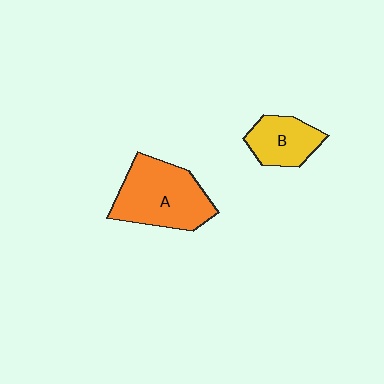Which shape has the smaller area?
Shape B (yellow).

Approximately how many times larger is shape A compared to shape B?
Approximately 1.8 times.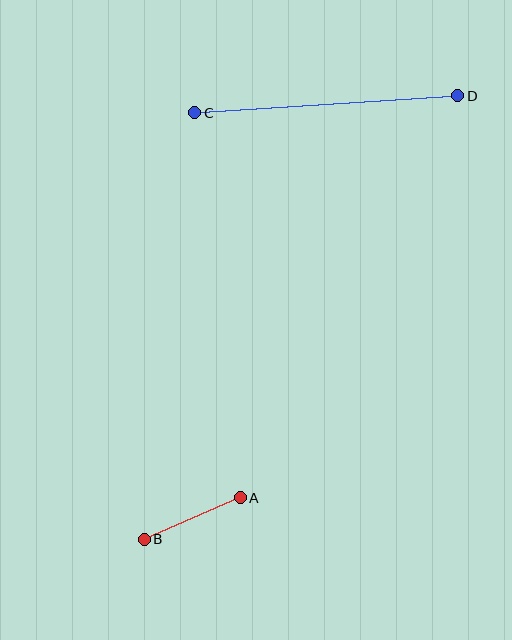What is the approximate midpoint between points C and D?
The midpoint is at approximately (326, 104) pixels.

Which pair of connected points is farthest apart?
Points C and D are farthest apart.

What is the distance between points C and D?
The distance is approximately 263 pixels.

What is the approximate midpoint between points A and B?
The midpoint is at approximately (192, 519) pixels.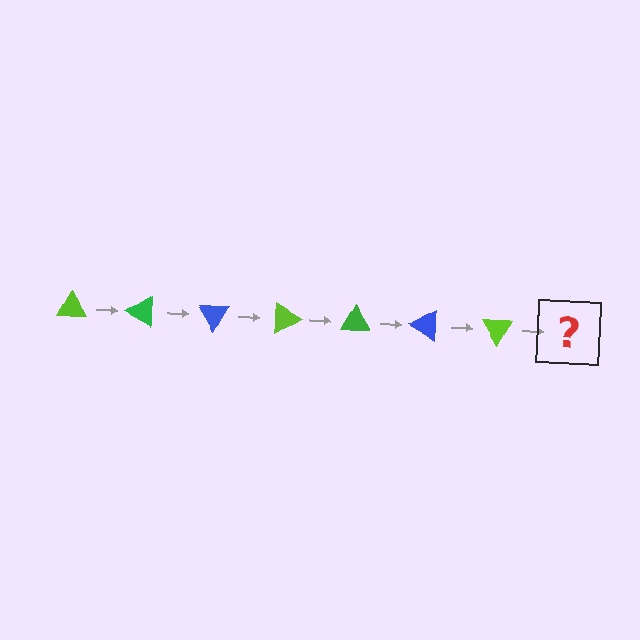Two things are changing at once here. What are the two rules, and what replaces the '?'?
The two rules are that it rotates 30 degrees each step and the color cycles through lime, green, and blue. The '?' should be a green triangle, rotated 210 degrees from the start.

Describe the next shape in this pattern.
It should be a green triangle, rotated 210 degrees from the start.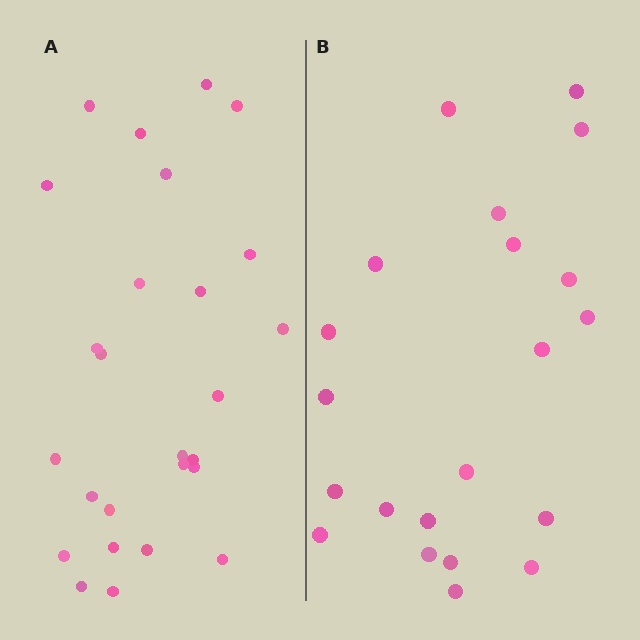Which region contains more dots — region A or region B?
Region A (the left region) has more dots.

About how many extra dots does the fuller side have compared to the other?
Region A has about 5 more dots than region B.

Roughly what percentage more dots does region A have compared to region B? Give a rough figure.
About 25% more.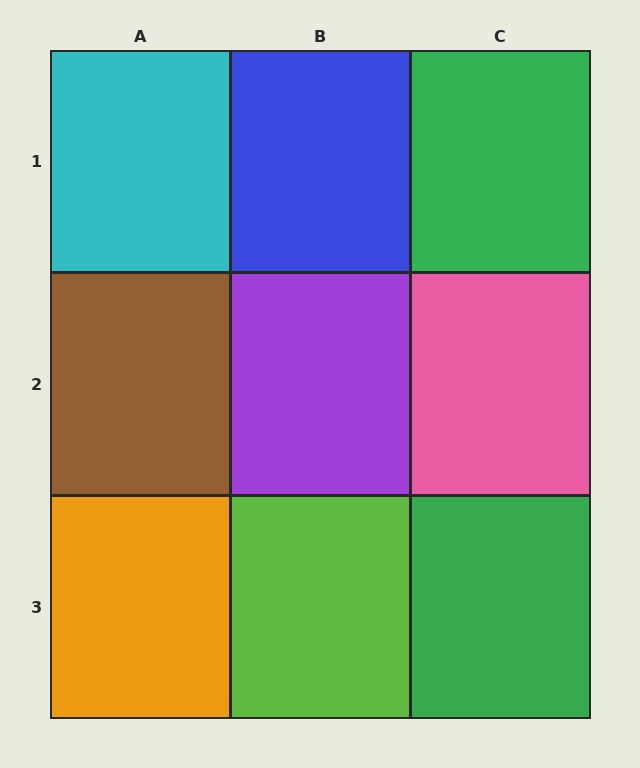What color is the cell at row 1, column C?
Green.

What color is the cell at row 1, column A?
Cyan.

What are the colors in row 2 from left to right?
Brown, purple, pink.